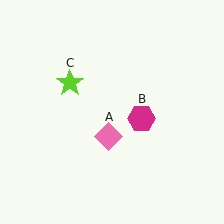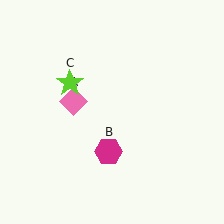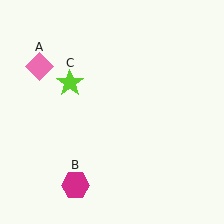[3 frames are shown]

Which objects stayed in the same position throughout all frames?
Lime star (object C) remained stationary.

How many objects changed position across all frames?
2 objects changed position: pink diamond (object A), magenta hexagon (object B).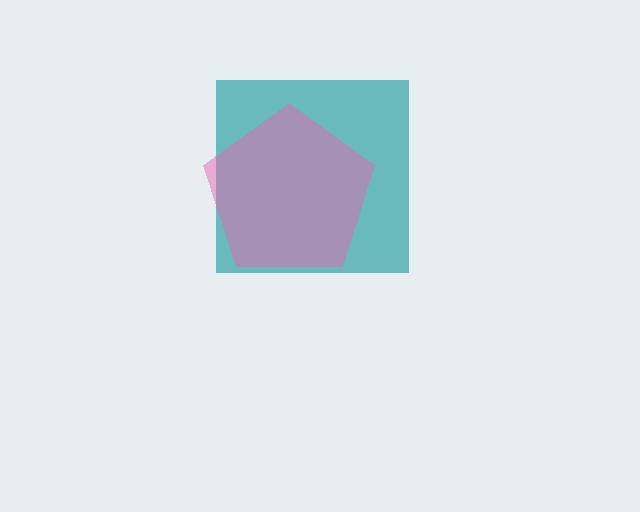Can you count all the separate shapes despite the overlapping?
Yes, there are 2 separate shapes.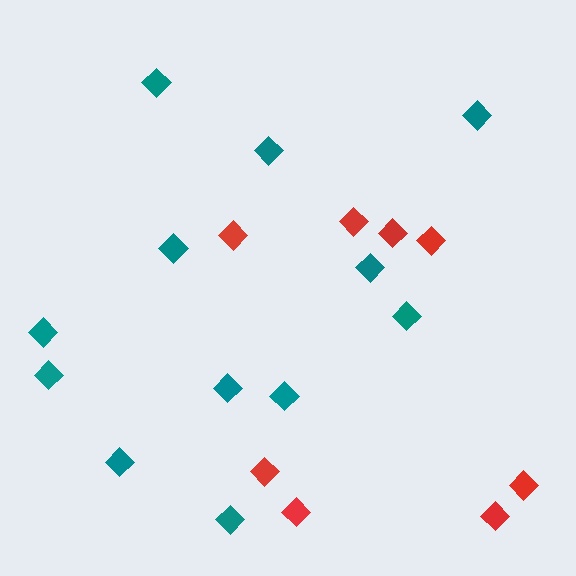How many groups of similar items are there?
There are 2 groups: one group of red diamonds (8) and one group of teal diamonds (12).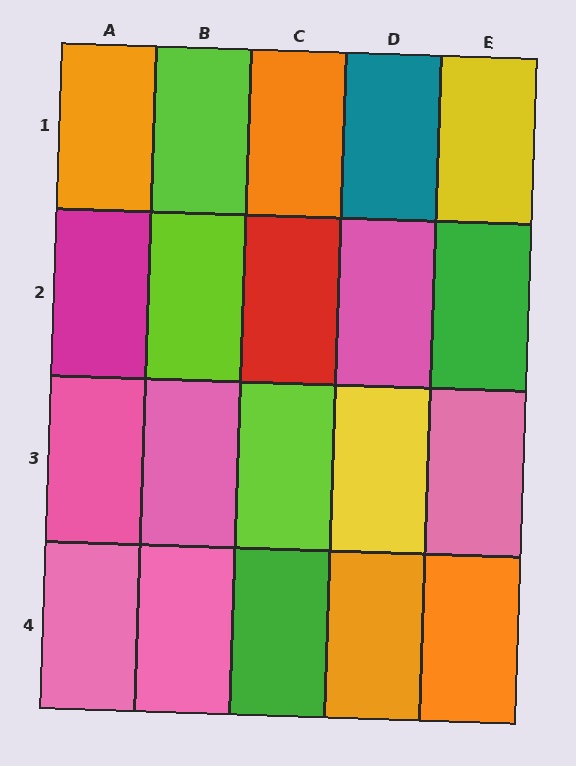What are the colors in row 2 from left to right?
Magenta, lime, red, pink, green.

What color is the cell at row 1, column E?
Yellow.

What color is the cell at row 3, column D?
Yellow.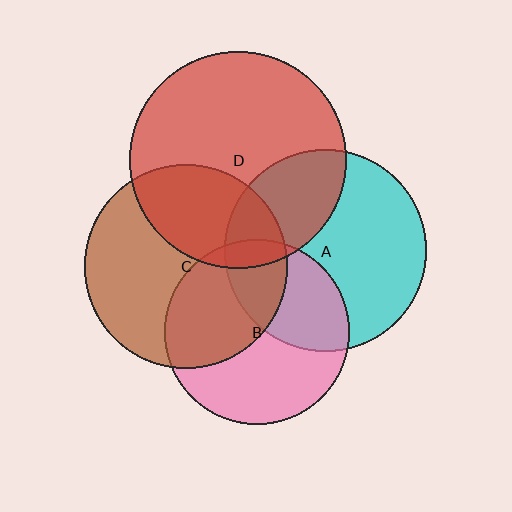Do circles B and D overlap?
Yes.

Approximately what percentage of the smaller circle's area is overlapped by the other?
Approximately 5%.